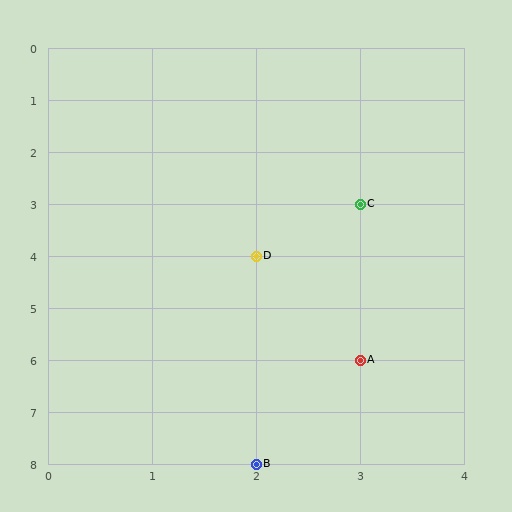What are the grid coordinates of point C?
Point C is at grid coordinates (3, 3).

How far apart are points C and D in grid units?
Points C and D are 1 column and 1 row apart (about 1.4 grid units diagonally).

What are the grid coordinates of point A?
Point A is at grid coordinates (3, 6).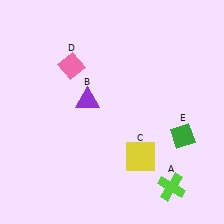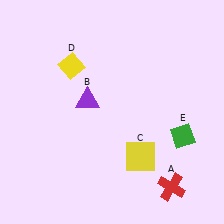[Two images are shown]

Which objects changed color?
A changed from lime to red. D changed from pink to yellow.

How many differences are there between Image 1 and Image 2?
There are 2 differences between the two images.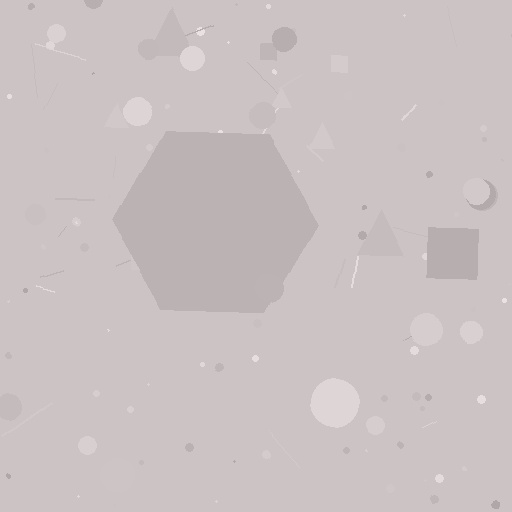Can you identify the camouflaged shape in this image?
The camouflaged shape is a hexagon.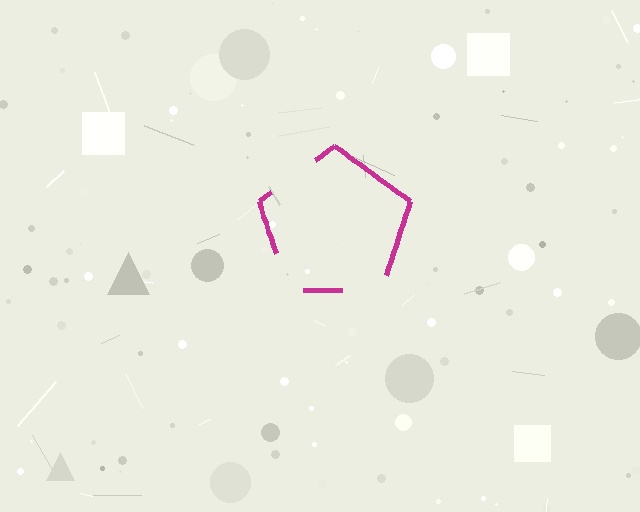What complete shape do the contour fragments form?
The contour fragments form a pentagon.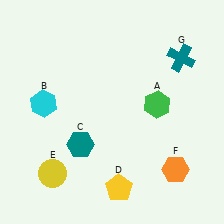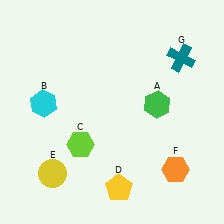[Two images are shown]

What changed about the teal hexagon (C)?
In Image 1, C is teal. In Image 2, it changed to lime.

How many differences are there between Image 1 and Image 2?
There is 1 difference between the two images.